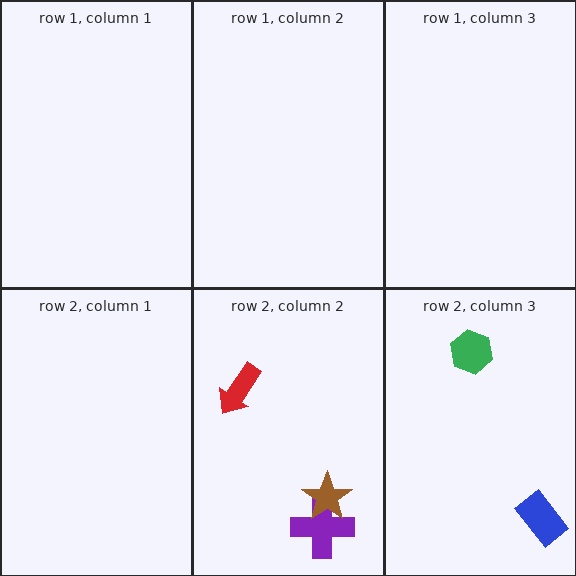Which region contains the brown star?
The row 2, column 2 region.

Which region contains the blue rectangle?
The row 2, column 3 region.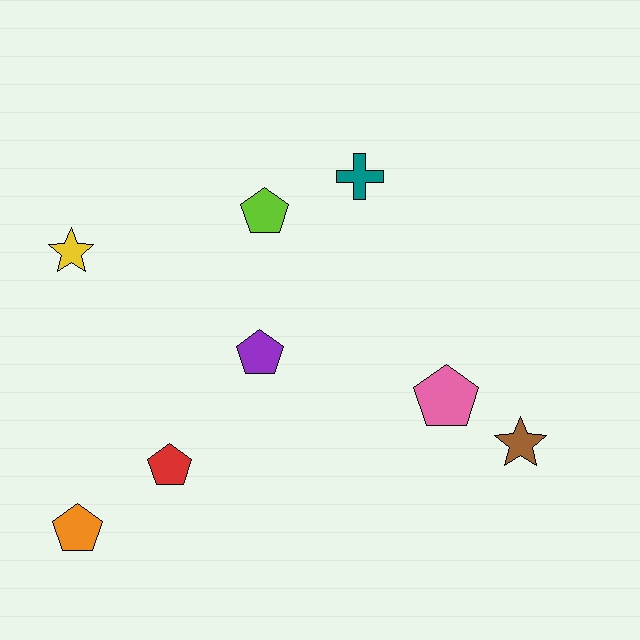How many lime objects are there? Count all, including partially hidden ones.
There is 1 lime object.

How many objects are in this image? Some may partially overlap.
There are 8 objects.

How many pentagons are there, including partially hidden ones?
There are 5 pentagons.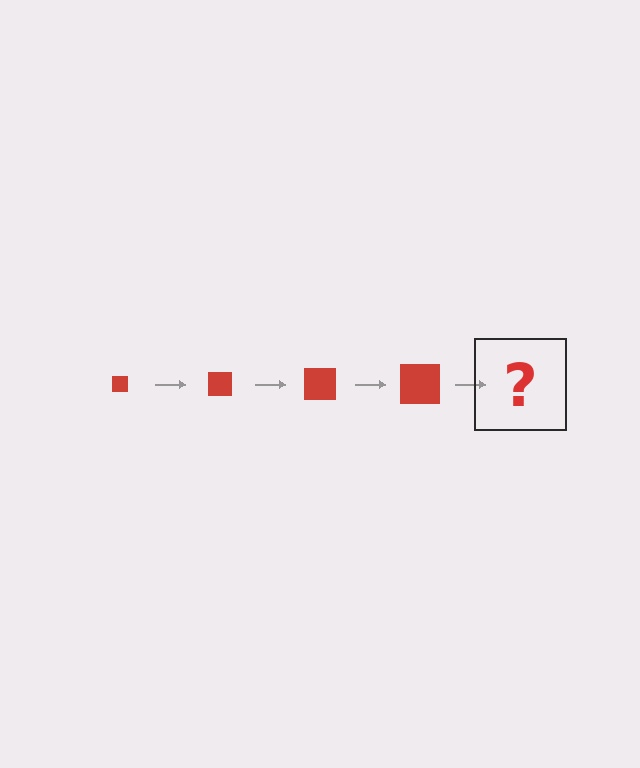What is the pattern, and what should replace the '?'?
The pattern is that the square gets progressively larger each step. The '?' should be a red square, larger than the previous one.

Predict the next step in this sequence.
The next step is a red square, larger than the previous one.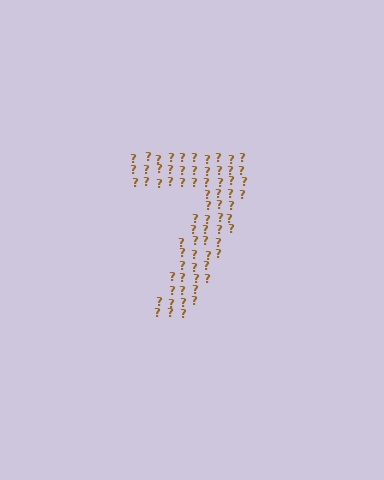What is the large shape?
The large shape is the digit 7.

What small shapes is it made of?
It is made of small question marks.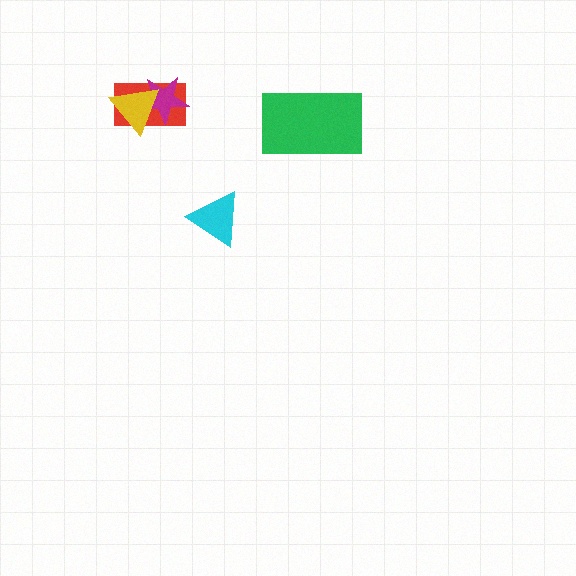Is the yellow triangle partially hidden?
No, no other shape covers it.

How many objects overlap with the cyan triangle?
0 objects overlap with the cyan triangle.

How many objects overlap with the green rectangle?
0 objects overlap with the green rectangle.